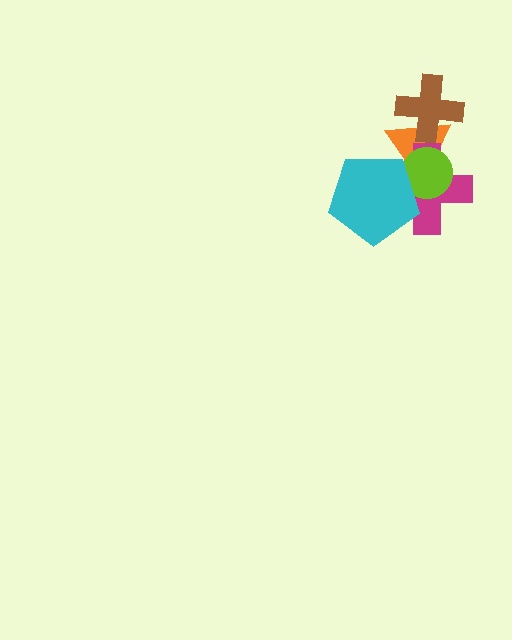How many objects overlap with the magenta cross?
3 objects overlap with the magenta cross.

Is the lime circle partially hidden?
Yes, it is partially covered by another shape.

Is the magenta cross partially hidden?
Yes, it is partially covered by another shape.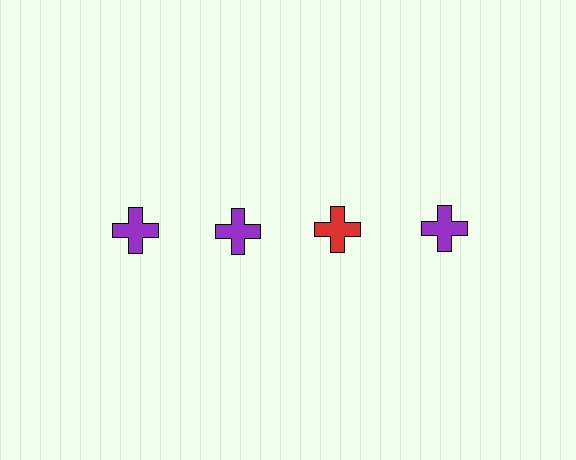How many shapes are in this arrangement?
There are 4 shapes arranged in a grid pattern.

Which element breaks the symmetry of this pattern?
The red cross in the top row, center column breaks the symmetry. All other shapes are purple crosses.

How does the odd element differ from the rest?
It has a different color: red instead of purple.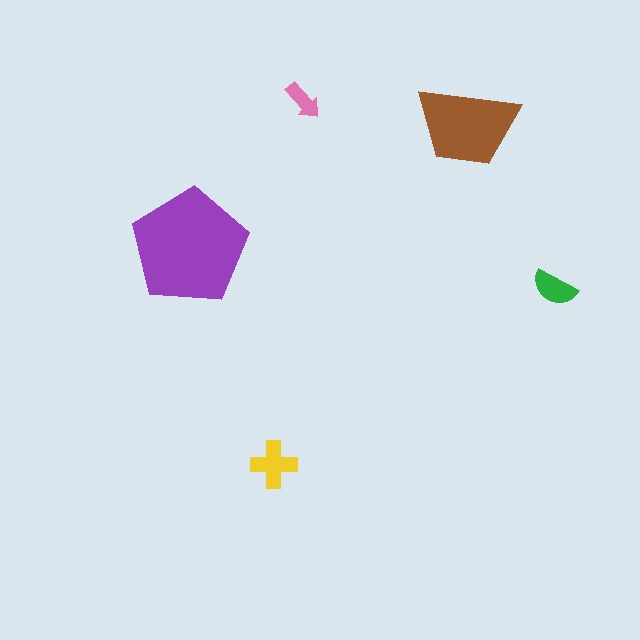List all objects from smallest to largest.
The pink arrow, the green semicircle, the yellow cross, the brown trapezoid, the purple pentagon.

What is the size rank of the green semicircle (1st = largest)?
4th.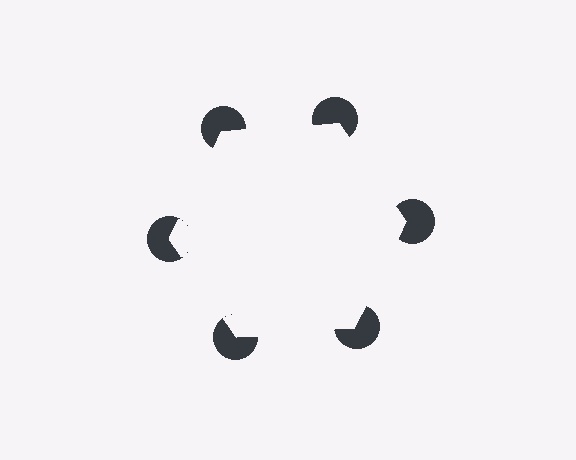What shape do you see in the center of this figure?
An illusory hexagon — its edges are inferred from the aligned wedge cuts in the pac-man discs, not physically drawn.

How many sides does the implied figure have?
6 sides.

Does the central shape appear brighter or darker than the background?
It typically appears slightly brighter than the background, even though no actual brightness change is drawn.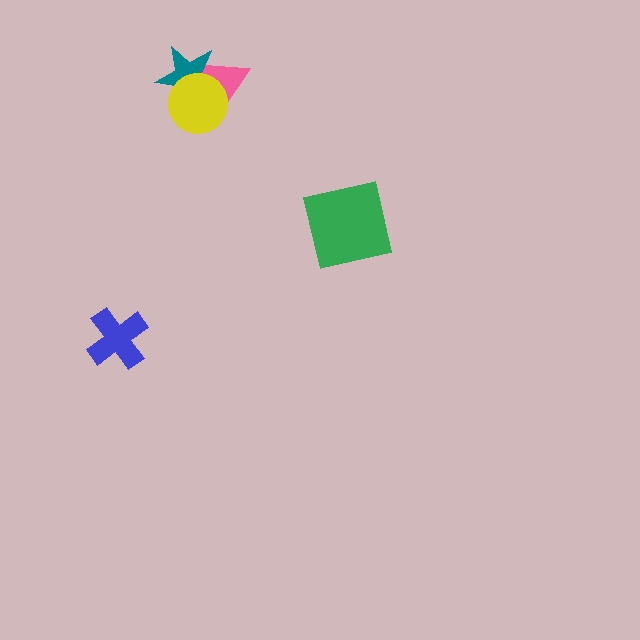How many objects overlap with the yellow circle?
2 objects overlap with the yellow circle.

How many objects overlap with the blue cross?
0 objects overlap with the blue cross.